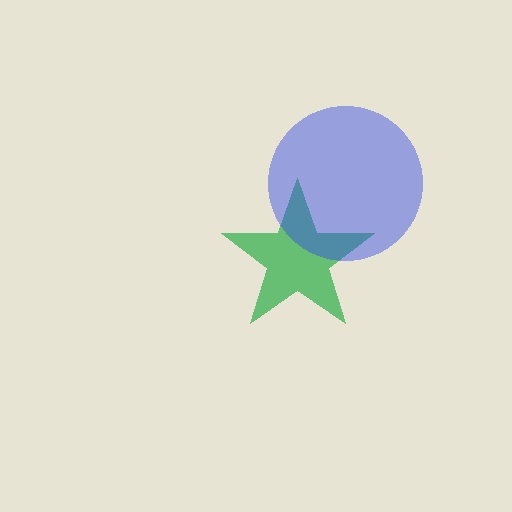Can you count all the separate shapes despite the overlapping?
Yes, there are 2 separate shapes.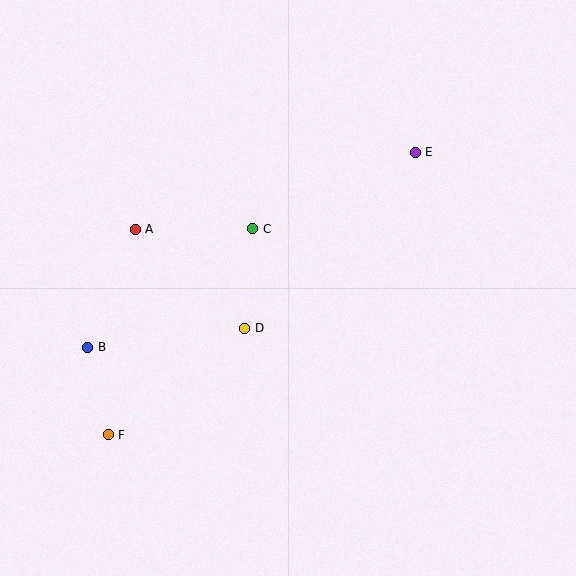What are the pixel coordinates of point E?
Point E is at (415, 152).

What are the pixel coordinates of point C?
Point C is at (253, 229).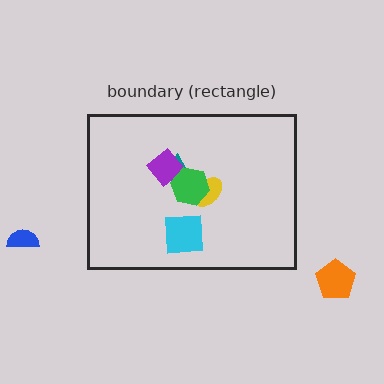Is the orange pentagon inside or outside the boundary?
Outside.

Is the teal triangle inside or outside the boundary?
Inside.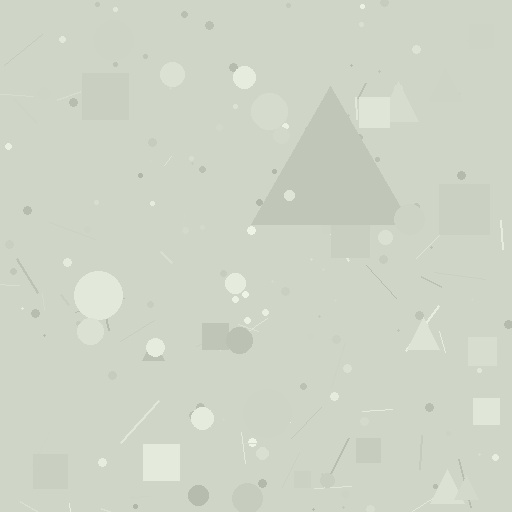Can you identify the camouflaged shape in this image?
The camouflaged shape is a triangle.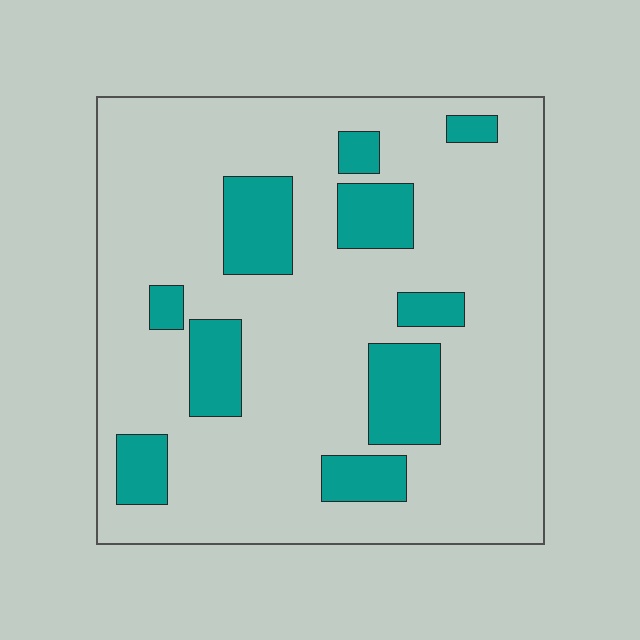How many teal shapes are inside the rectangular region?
10.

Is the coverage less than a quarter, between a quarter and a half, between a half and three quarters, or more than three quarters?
Less than a quarter.